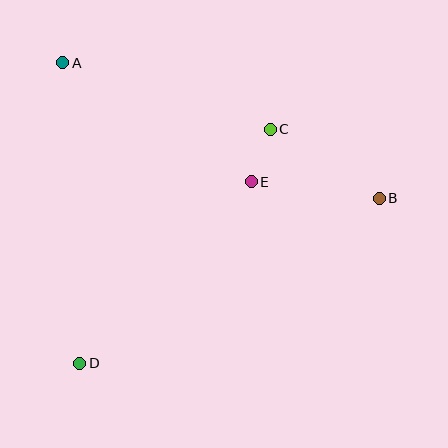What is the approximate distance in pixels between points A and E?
The distance between A and E is approximately 223 pixels.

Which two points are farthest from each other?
Points A and B are farthest from each other.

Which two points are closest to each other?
Points C and E are closest to each other.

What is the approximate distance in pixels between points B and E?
The distance between B and E is approximately 129 pixels.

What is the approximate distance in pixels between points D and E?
The distance between D and E is approximately 250 pixels.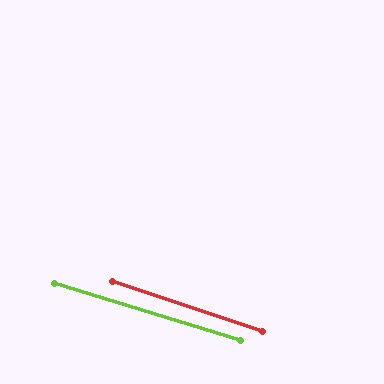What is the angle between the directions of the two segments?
Approximately 1 degree.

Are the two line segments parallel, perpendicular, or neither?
Parallel — their directions differ by only 1.1°.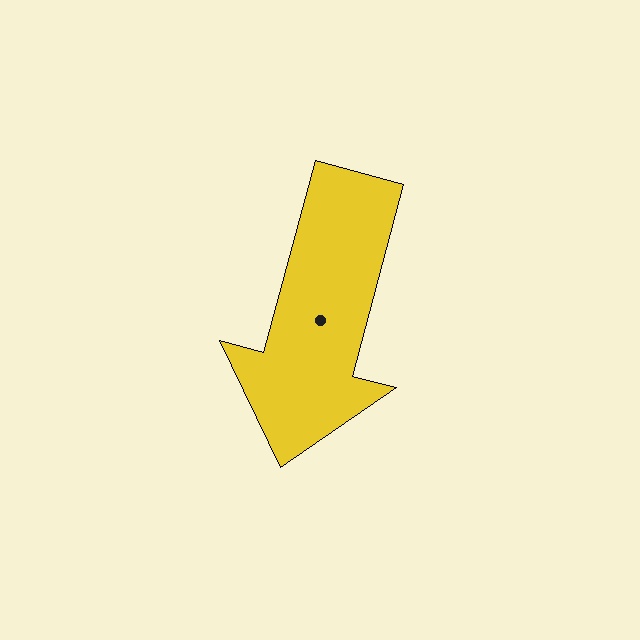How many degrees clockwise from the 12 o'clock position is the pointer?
Approximately 195 degrees.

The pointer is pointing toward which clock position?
Roughly 7 o'clock.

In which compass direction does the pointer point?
South.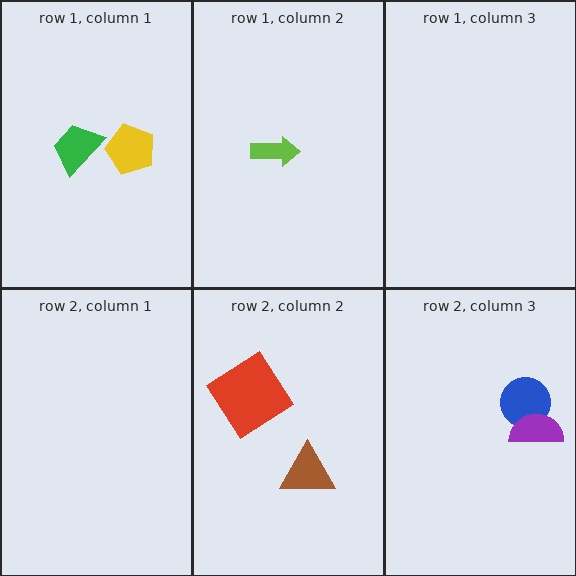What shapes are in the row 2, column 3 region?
The blue circle, the purple semicircle.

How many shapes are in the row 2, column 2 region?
2.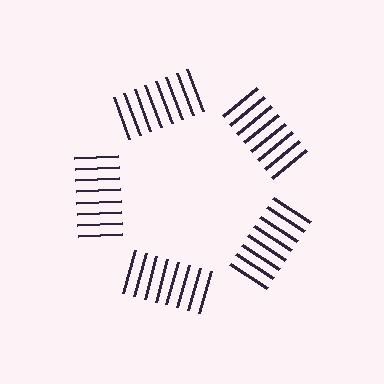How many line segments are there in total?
40 — 8 along each of the 5 edges.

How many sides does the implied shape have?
5 sides — the line-ends trace a pentagon.